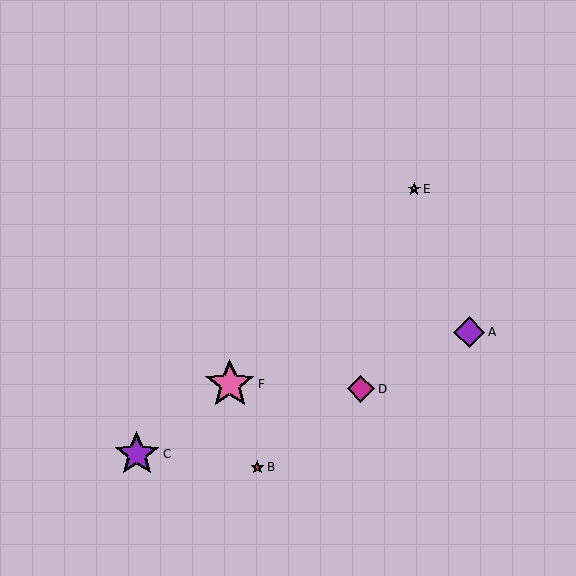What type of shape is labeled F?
Shape F is a pink star.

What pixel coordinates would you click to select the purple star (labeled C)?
Click at (137, 454) to select the purple star C.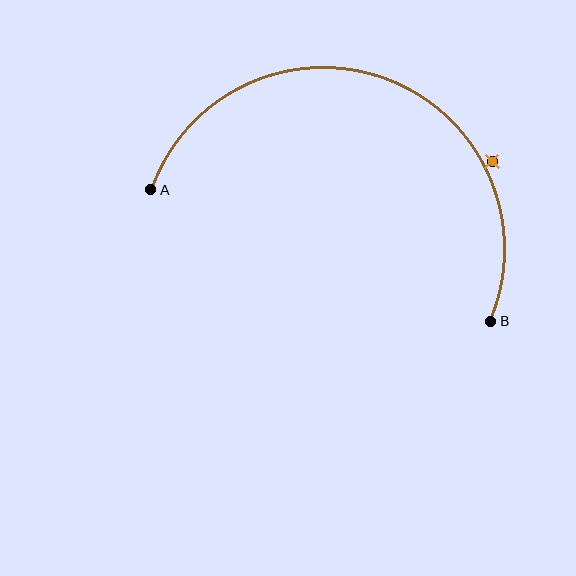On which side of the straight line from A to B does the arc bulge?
The arc bulges above the straight line connecting A and B.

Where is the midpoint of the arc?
The arc midpoint is the point on the curve farthest from the straight line joining A and B. It sits above that line.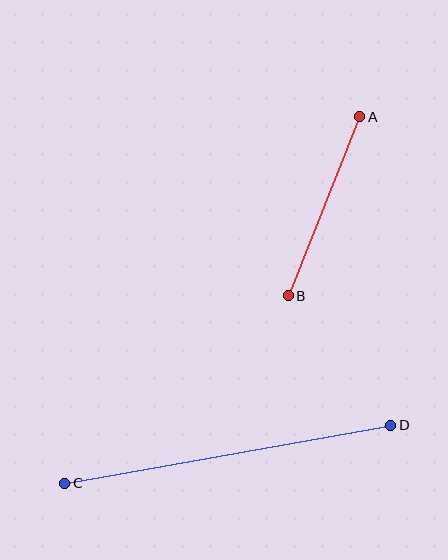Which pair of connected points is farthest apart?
Points C and D are farthest apart.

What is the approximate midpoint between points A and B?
The midpoint is at approximately (324, 206) pixels.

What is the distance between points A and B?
The distance is approximately 193 pixels.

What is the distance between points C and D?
The distance is approximately 332 pixels.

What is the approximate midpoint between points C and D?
The midpoint is at approximately (228, 454) pixels.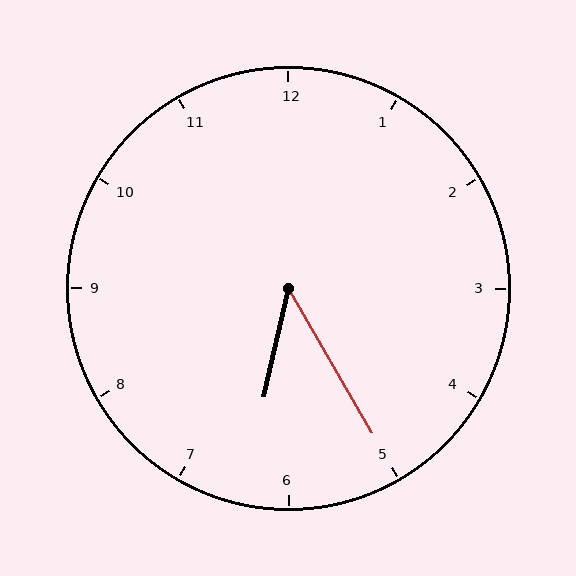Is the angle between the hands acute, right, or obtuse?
It is acute.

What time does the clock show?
6:25.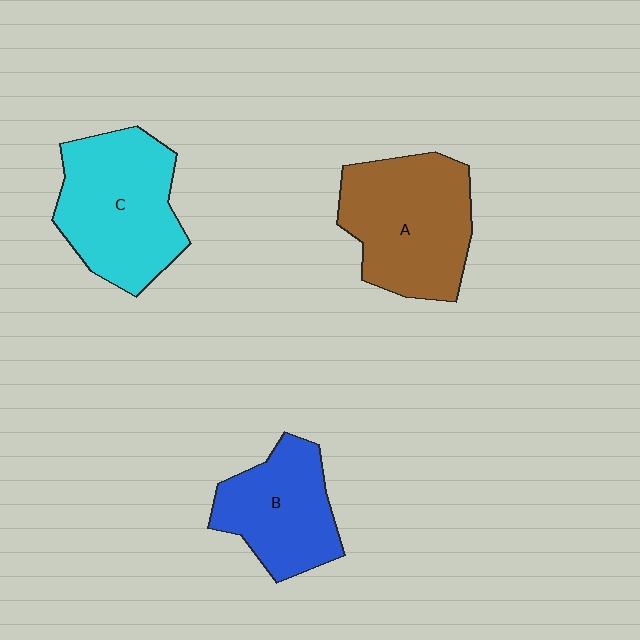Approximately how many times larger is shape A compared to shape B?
Approximately 1.3 times.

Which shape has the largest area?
Shape A (brown).